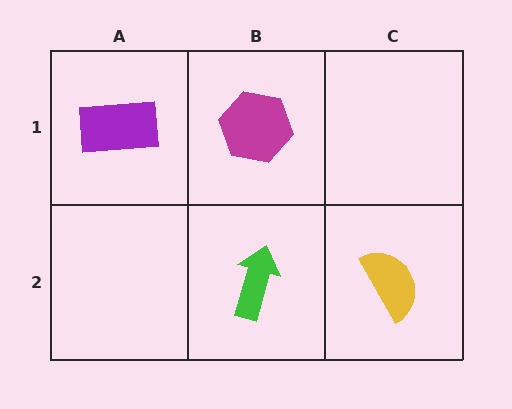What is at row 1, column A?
A purple rectangle.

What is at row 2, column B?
A green arrow.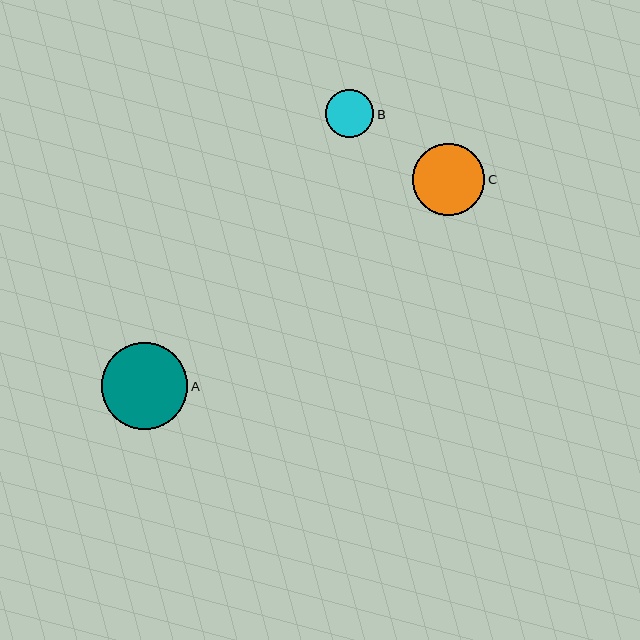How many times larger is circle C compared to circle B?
Circle C is approximately 1.5 times the size of circle B.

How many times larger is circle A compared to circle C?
Circle A is approximately 1.2 times the size of circle C.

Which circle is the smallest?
Circle B is the smallest with a size of approximately 48 pixels.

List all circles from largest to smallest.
From largest to smallest: A, C, B.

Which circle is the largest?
Circle A is the largest with a size of approximately 87 pixels.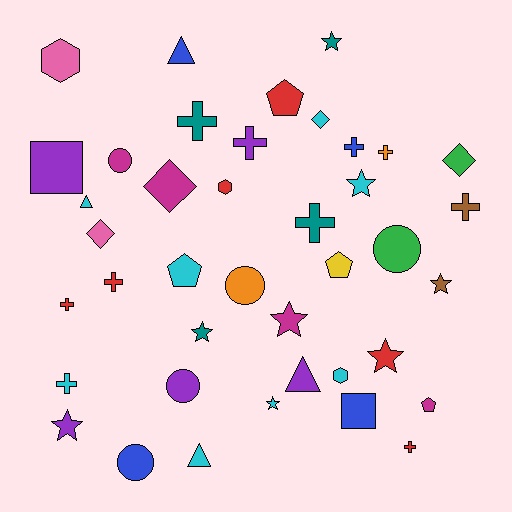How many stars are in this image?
There are 8 stars.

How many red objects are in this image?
There are 6 red objects.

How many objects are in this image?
There are 40 objects.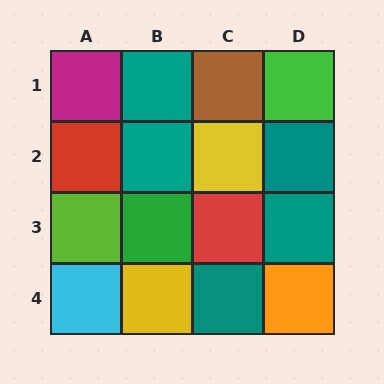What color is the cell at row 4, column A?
Cyan.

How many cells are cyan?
1 cell is cyan.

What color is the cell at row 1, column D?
Green.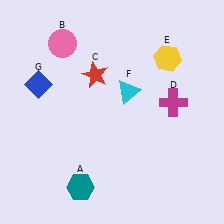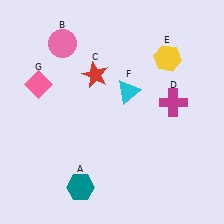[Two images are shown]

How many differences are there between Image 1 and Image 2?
There is 1 difference between the two images.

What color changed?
The diamond (G) changed from blue in Image 1 to pink in Image 2.